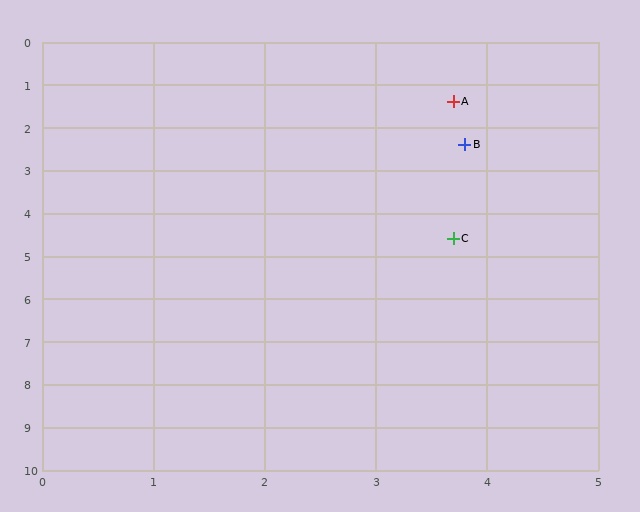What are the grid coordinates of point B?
Point B is at approximately (3.8, 2.4).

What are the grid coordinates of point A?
Point A is at approximately (3.7, 1.4).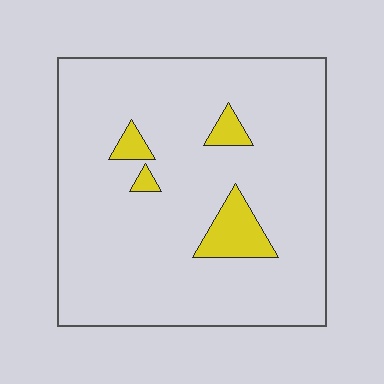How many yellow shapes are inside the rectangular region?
4.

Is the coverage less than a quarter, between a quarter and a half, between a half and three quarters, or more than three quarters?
Less than a quarter.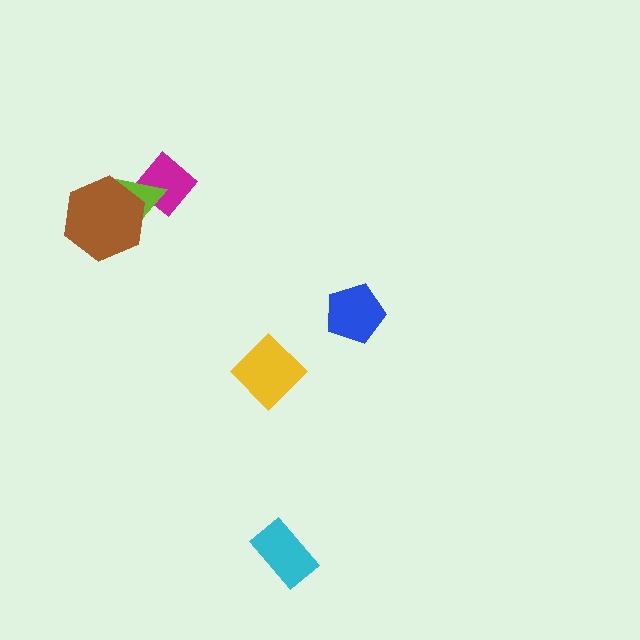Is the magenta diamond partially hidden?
Yes, it is partially covered by another shape.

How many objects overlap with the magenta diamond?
1 object overlaps with the magenta diamond.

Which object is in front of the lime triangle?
The brown hexagon is in front of the lime triangle.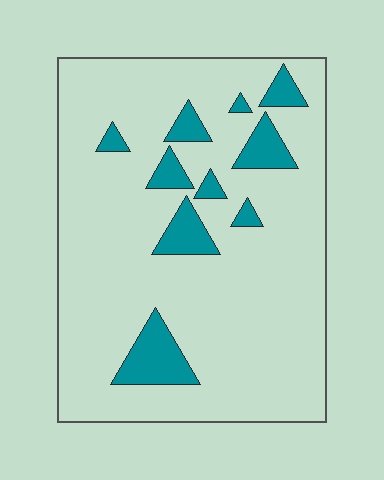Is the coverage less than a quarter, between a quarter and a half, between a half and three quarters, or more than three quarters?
Less than a quarter.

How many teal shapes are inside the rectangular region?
10.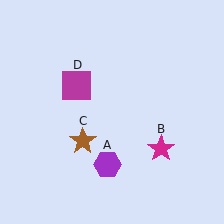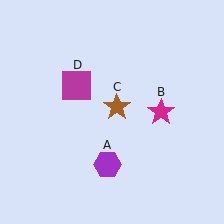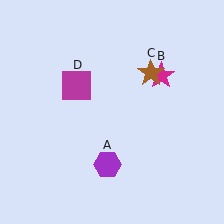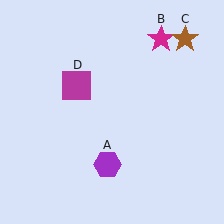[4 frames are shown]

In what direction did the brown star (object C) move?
The brown star (object C) moved up and to the right.